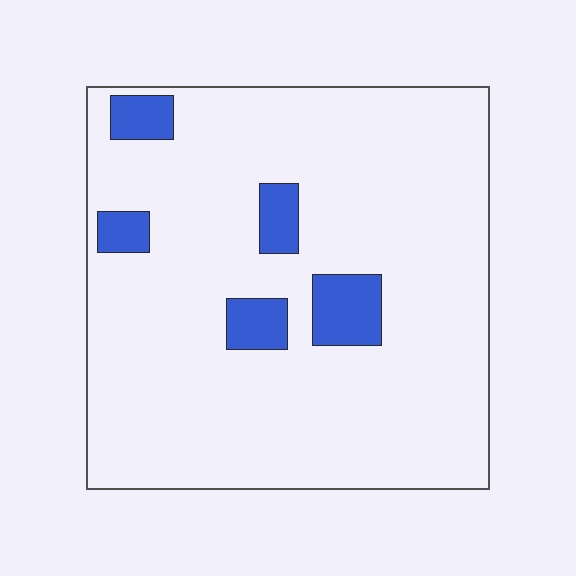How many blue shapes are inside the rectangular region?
5.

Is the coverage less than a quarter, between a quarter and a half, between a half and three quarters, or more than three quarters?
Less than a quarter.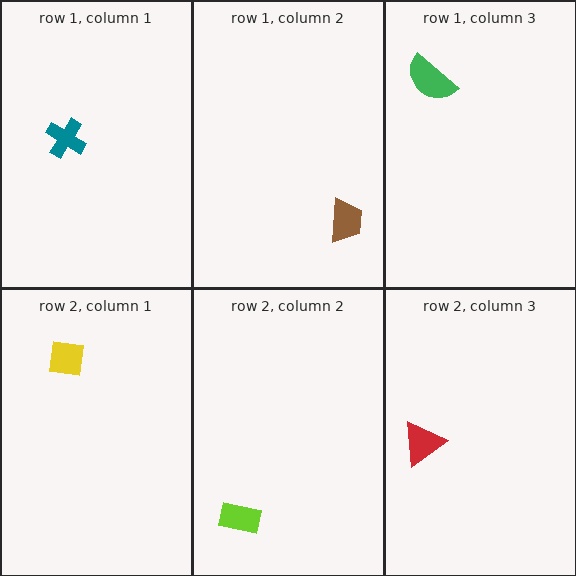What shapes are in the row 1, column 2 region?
The brown trapezoid.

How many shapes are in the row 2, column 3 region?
1.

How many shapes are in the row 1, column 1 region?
1.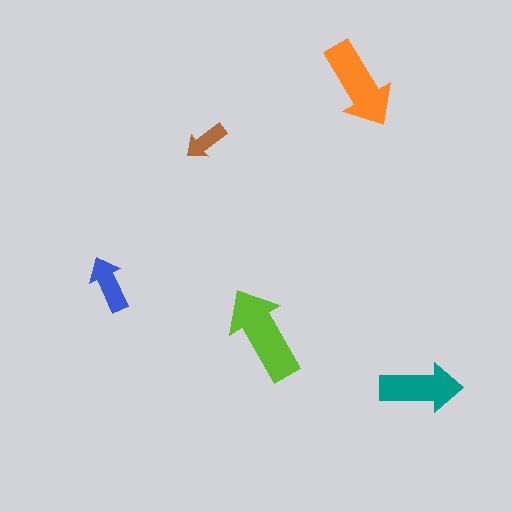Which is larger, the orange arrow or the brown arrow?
The orange one.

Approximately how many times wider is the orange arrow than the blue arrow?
About 1.5 times wider.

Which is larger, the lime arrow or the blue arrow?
The lime one.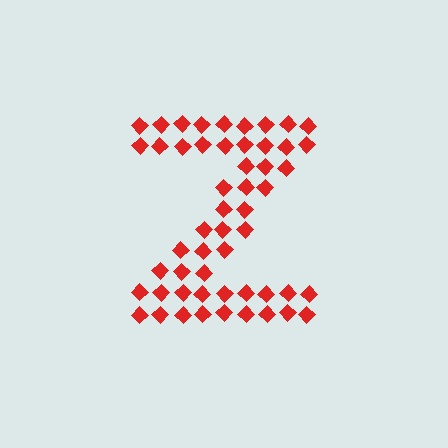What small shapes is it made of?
It is made of small diamonds.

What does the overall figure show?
The overall figure shows the letter Z.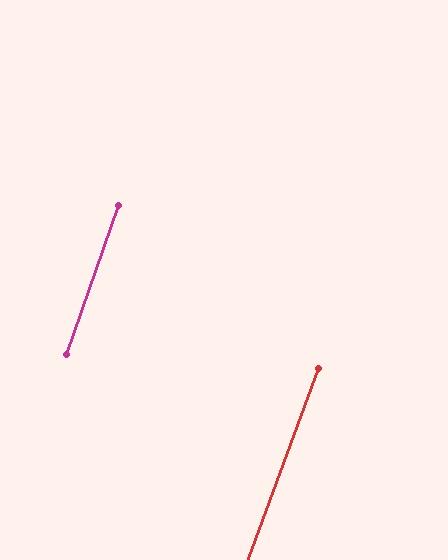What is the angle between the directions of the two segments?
Approximately 1 degree.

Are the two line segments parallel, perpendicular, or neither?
Parallel — their directions differ by only 0.9°.